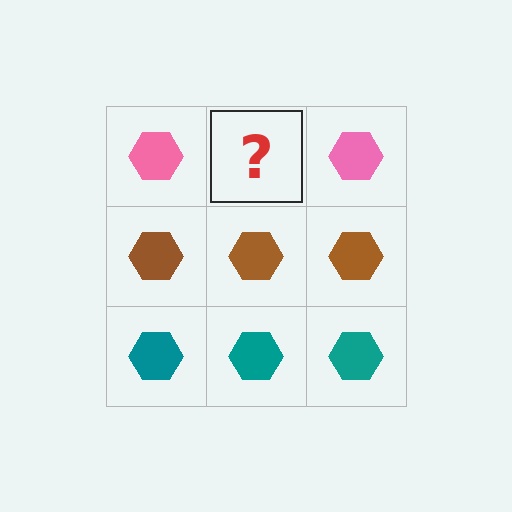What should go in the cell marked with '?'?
The missing cell should contain a pink hexagon.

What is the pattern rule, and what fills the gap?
The rule is that each row has a consistent color. The gap should be filled with a pink hexagon.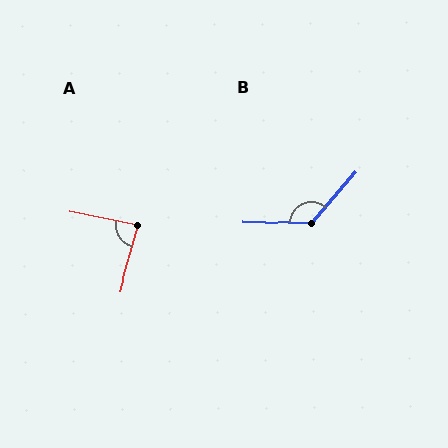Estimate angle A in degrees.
Approximately 86 degrees.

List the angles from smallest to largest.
A (86°), B (129°).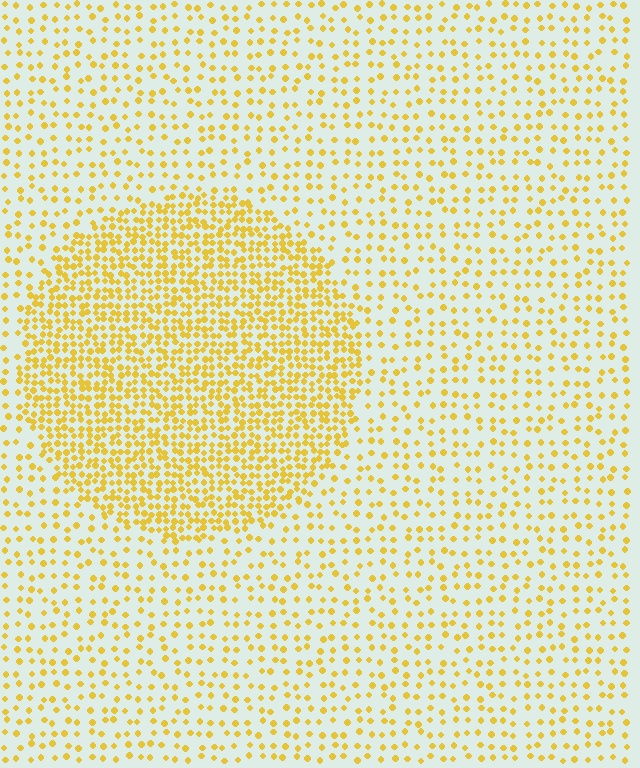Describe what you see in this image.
The image contains small yellow elements arranged at two different densities. A circle-shaped region is visible where the elements are more densely packed than the surrounding area.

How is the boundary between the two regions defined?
The boundary is defined by a change in element density (approximately 2.5x ratio). All elements are the same color, size, and shape.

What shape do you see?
I see a circle.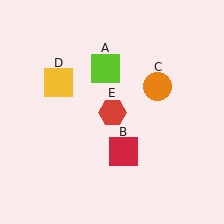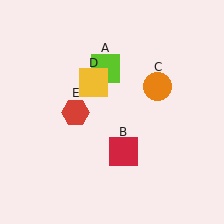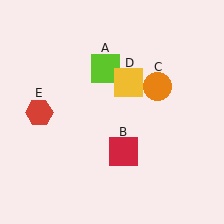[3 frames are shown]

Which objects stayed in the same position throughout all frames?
Lime square (object A) and red square (object B) and orange circle (object C) remained stationary.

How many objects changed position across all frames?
2 objects changed position: yellow square (object D), red hexagon (object E).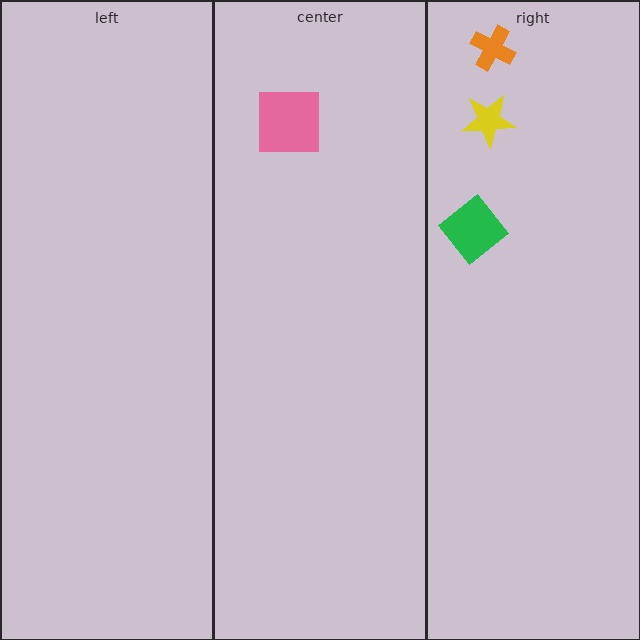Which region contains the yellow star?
The right region.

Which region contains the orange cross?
The right region.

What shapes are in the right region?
The orange cross, the green diamond, the yellow star.